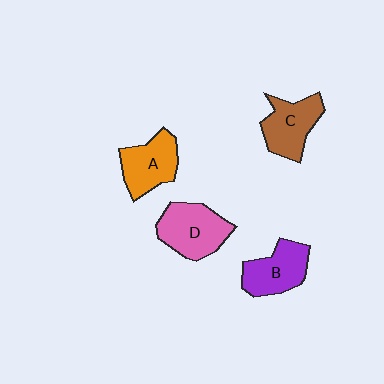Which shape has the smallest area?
Shape B (purple).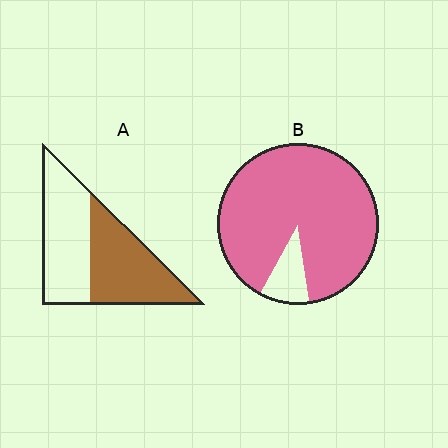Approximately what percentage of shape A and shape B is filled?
A is approximately 50% and B is approximately 90%.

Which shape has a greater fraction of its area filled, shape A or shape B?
Shape B.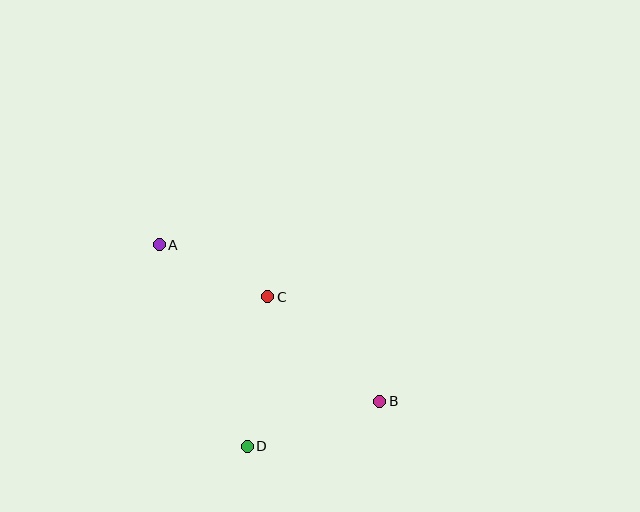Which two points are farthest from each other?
Points A and B are farthest from each other.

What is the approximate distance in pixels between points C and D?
The distance between C and D is approximately 151 pixels.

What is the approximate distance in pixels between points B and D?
The distance between B and D is approximately 140 pixels.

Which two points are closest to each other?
Points A and C are closest to each other.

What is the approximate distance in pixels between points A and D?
The distance between A and D is approximately 220 pixels.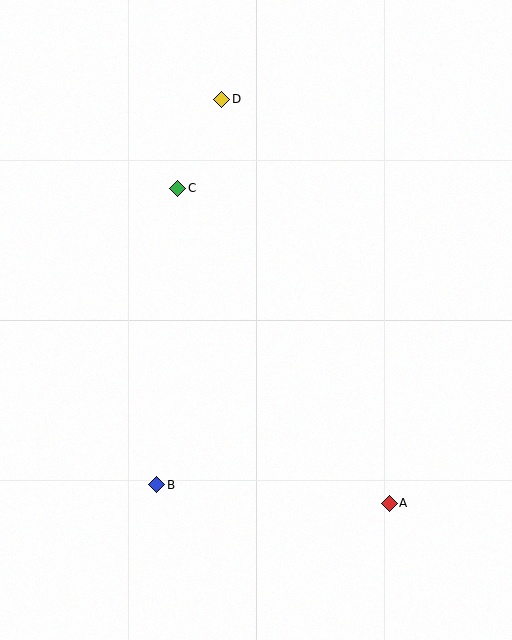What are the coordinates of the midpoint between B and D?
The midpoint between B and D is at (189, 292).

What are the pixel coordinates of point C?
Point C is at (178, 188).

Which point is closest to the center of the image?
Point C at (178, 188) is closest to the center.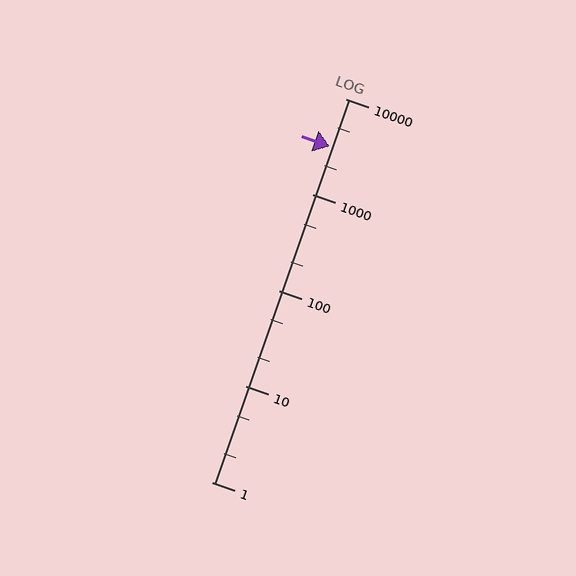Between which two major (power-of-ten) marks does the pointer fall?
The pointer is between 1000 and 10000.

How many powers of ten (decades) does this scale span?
The scale spans 4 decades, from 1 to 10000.